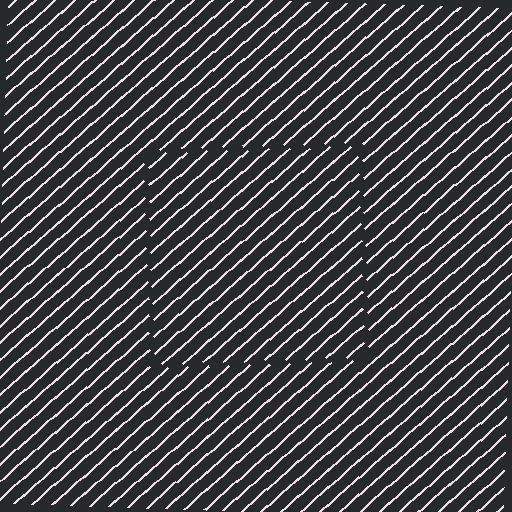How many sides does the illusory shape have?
4 sides — the line-ends trace a square.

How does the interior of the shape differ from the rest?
The interior of the shape contains the same grating, shifted by half a period — the contour is defined by the phase discontinuity where line-ends from the inner and outer gratings abut.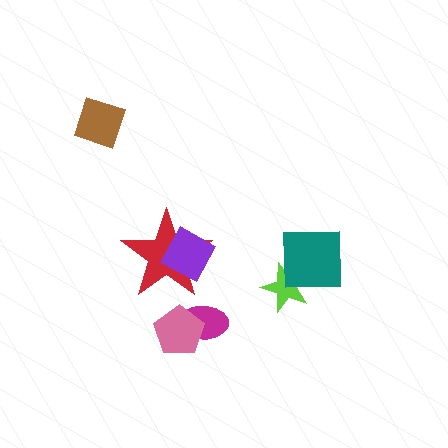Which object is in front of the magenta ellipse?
The pink pentagon is in front of the magenta ellipse.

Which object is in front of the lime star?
The teal square is in front of the lime star.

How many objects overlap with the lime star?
1 object overlaps with the lime star.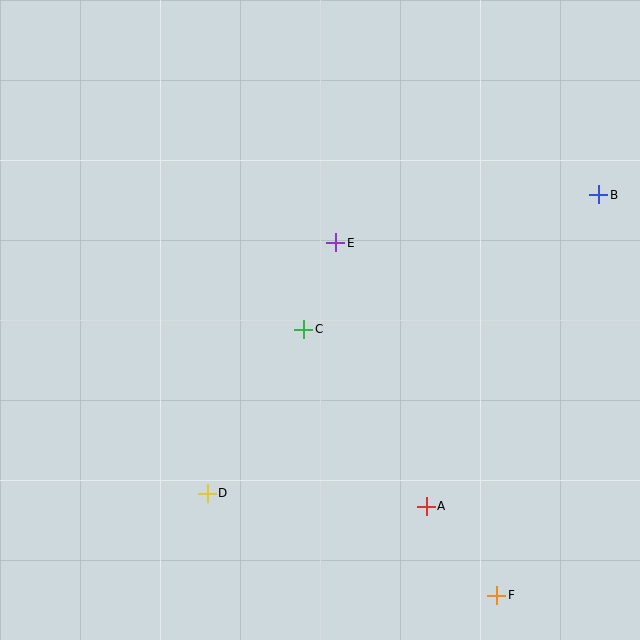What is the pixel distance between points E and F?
The distance between E and F is 388 pixels.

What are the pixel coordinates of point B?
Point B is at (599, 195).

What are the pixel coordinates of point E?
Point E is at (336, 243).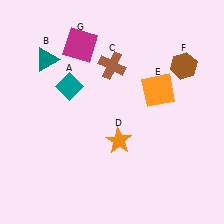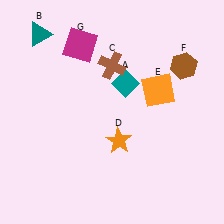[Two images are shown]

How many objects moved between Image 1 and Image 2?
2 objects moved between the two images.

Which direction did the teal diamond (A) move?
The teal diamond (A) moved right.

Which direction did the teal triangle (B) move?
The teal triangle (B) moved up.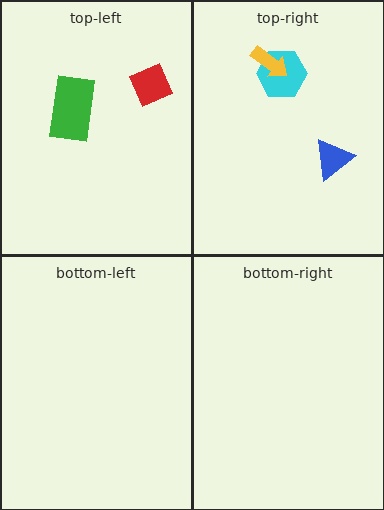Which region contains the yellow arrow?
The top-right region.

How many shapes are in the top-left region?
2.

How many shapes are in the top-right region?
3.